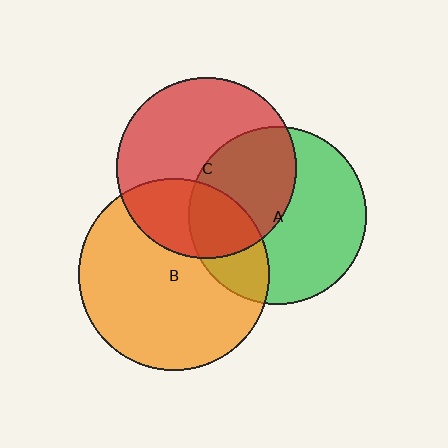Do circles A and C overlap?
Yes.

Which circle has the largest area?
Circle B (orange).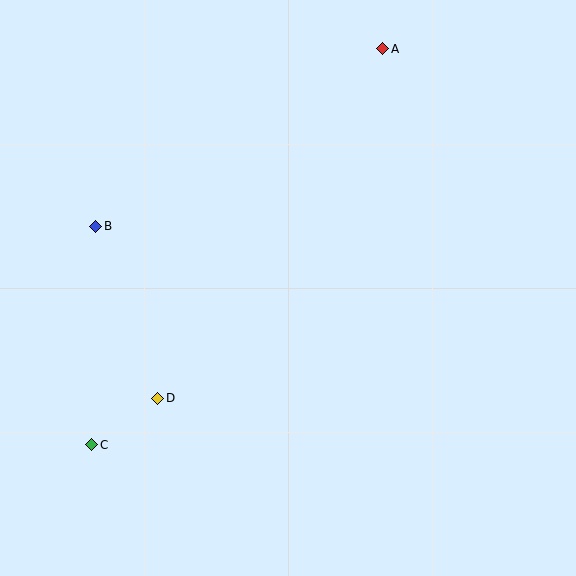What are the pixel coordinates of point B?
Point B is at (96, 226).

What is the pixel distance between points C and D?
The distance between C and D is 81 pixels.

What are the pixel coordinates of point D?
Point D is at (158, 398).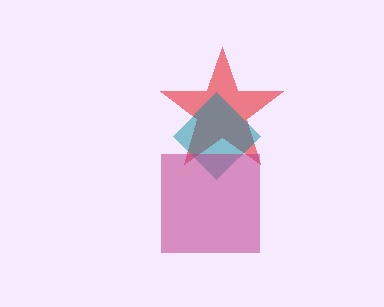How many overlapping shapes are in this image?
There are 3 overlapping shapes in the image.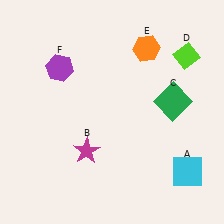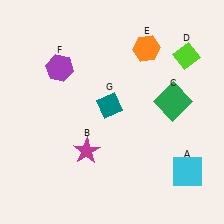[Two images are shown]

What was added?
A teal diamond (G) was added in Image 2.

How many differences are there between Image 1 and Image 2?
There is 1 difference between the two images.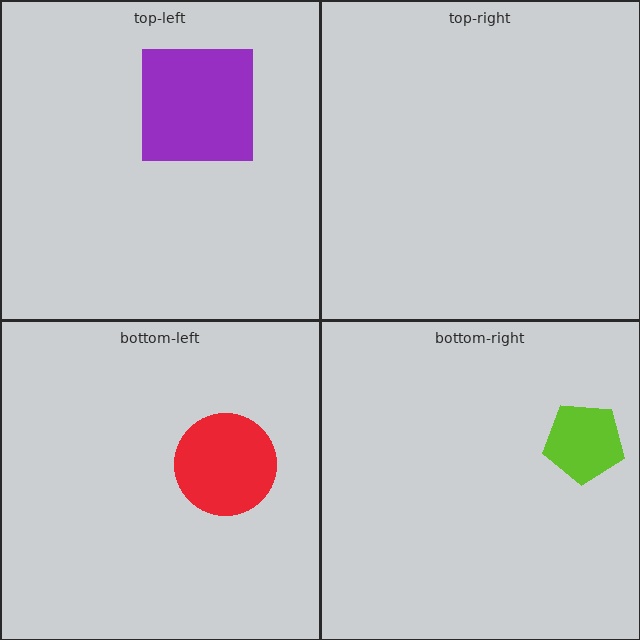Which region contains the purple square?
The top-left region.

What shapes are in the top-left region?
The purple square.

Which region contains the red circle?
The bottom-left region.